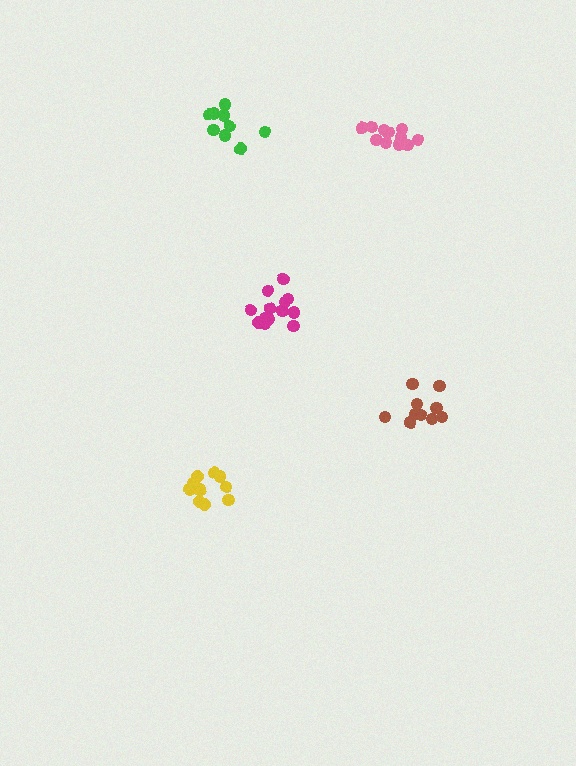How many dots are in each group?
Group 1: 10 dots, Group 2: 9 dots, Group 3: 14 dots, Group 4: 11 dots, Group 5: 11 dots (55 total).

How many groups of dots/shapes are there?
There are 5 groups.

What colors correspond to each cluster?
The clusters are colored: brown, green, magenta, pink, yellow.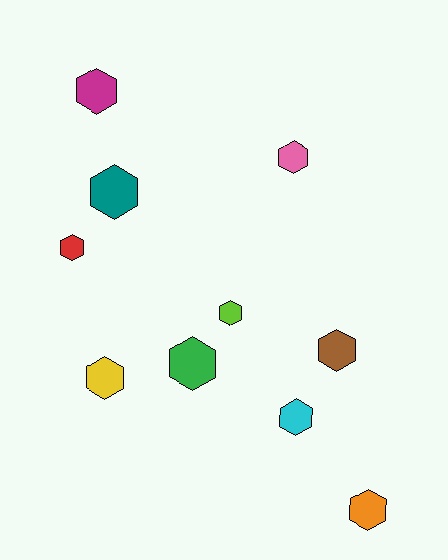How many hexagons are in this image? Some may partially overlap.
There are 10 hexagons.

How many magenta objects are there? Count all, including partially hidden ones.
There is 1 magenta object.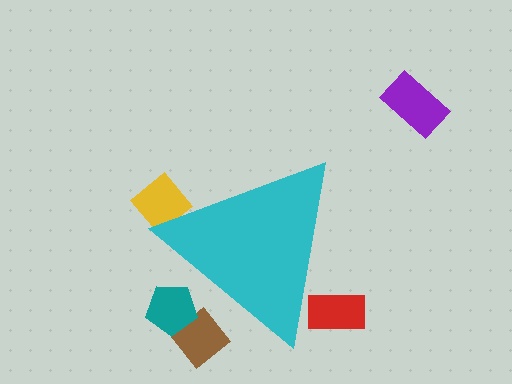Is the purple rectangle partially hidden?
No, the purple rectangle is fully visible.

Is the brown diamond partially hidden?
Yes, the brown diamond is partially hidden behind the cyan triangle.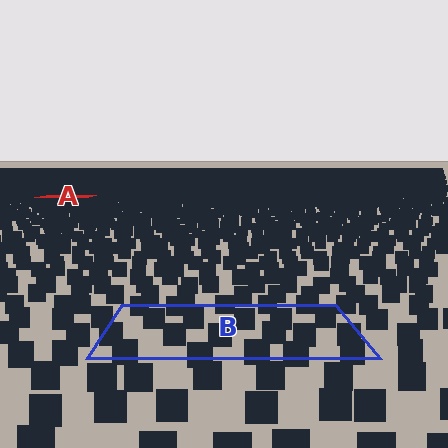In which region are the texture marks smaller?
The texture marks are smaller in region A, because it is farther away.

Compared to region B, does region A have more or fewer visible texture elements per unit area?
Region A has more texture elements per unit area — they are packed more densely because it is farther away.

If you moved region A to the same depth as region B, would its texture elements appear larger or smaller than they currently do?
They would appear larger. At a closer depth, the same texture elements are projected at a bigger on-screen size.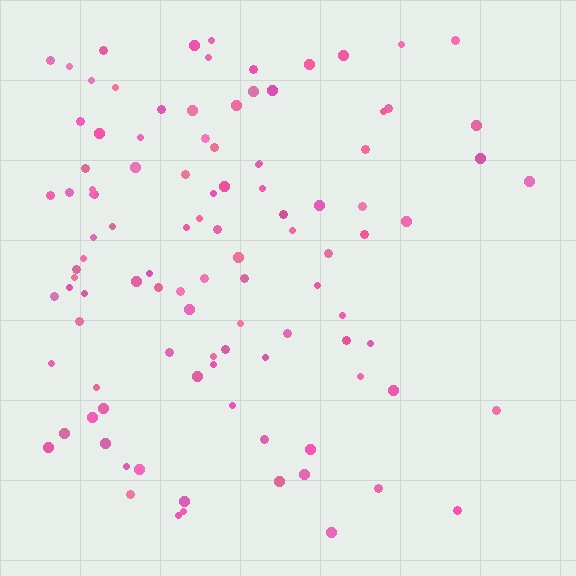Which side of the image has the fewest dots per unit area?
The right.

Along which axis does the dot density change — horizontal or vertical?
Horizontal.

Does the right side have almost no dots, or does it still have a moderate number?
Still a moderate number, just noticeably fewer than the left.